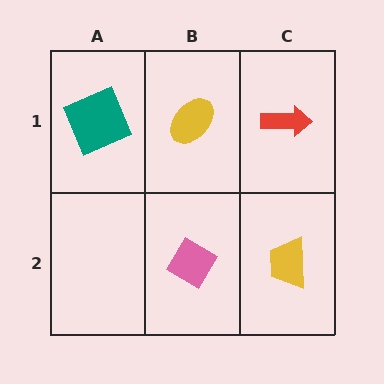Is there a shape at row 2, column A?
No, that cell is empty.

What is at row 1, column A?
A teal square.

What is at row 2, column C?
A yellow trapezoid.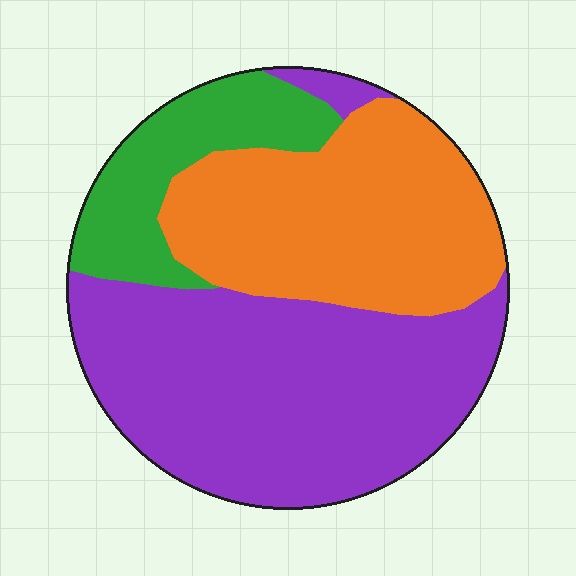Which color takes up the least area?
Green, at roughly 15%.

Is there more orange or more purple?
Purple.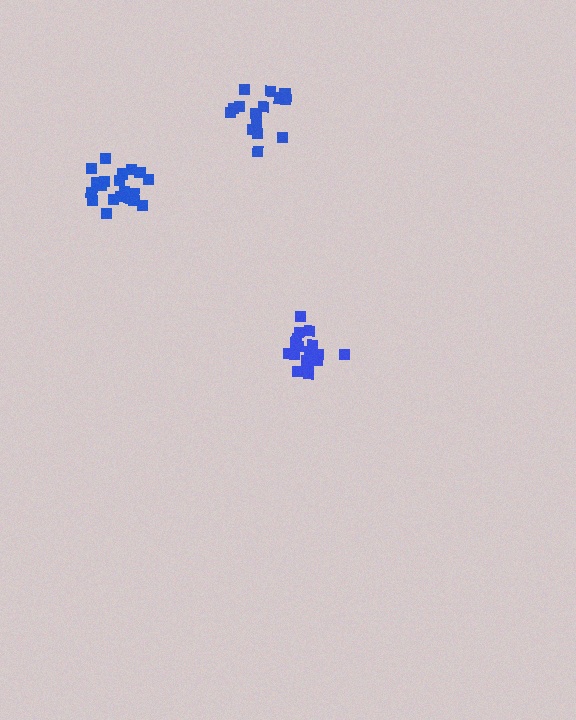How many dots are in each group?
Group 1: 19 dots, Group 2: 17 dots, Group 3: 21 dots (57 total).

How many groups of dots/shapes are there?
There are 3 groups.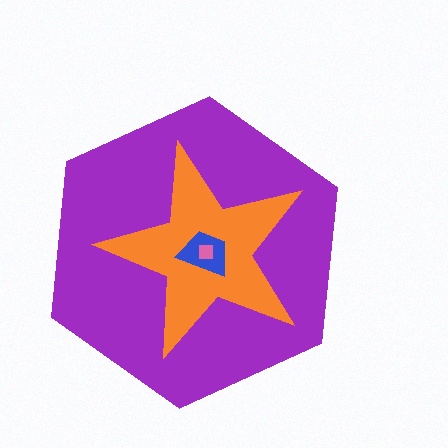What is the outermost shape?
The purple hexagon.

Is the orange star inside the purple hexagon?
Yes.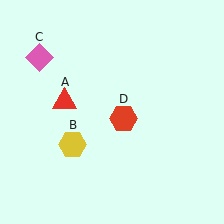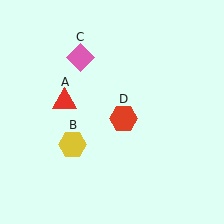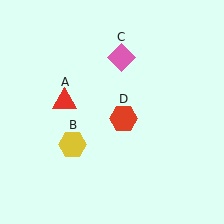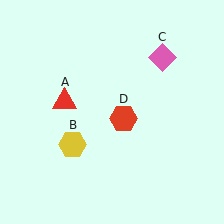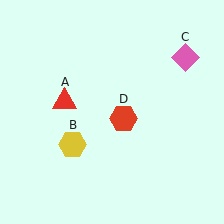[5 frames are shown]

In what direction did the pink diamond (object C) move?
The pink diamond (object C) moved right.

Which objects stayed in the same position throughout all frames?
Red triangle (object A) and yellow hexagon (object B) and red hexagon (object D) remained stationary.